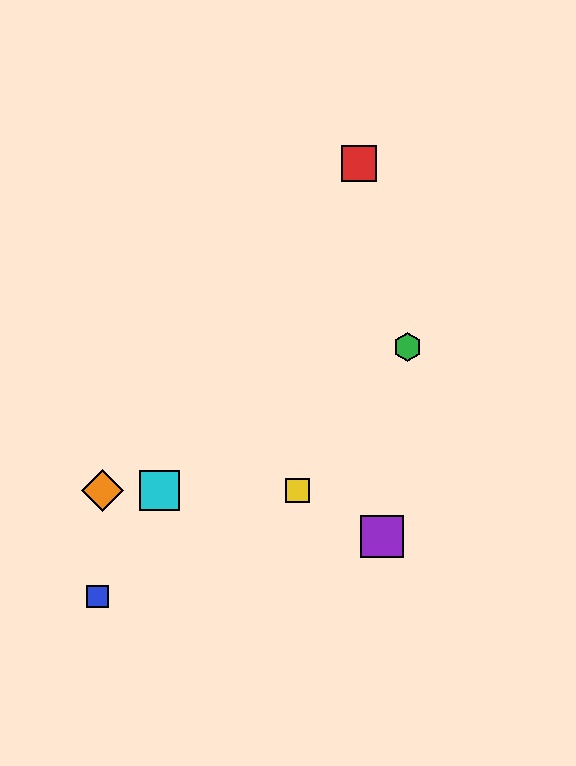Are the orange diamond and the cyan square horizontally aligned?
Yes, both are at y≈490.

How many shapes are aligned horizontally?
3 shapes (the yellow square, the orange diamond, the cyan square) are aligned horizontally.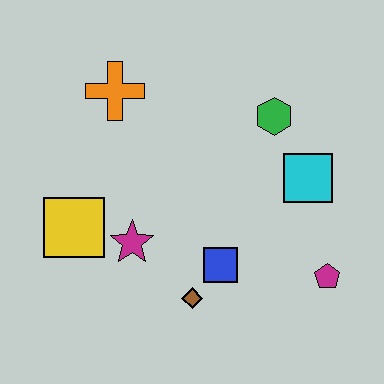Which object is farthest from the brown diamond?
The orange cross is farthest from the brown diamond.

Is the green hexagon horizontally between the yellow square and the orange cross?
No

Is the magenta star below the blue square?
No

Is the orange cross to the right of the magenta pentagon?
No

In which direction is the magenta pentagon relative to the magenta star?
The magenta pentagon is to the right of the magenta star.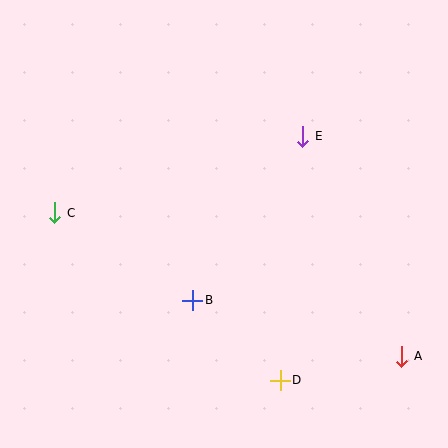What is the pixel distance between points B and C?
The distance between B and C is 164 pixels.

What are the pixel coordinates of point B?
Point B is at (193, 300).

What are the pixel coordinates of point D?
Point D is at (280, 380).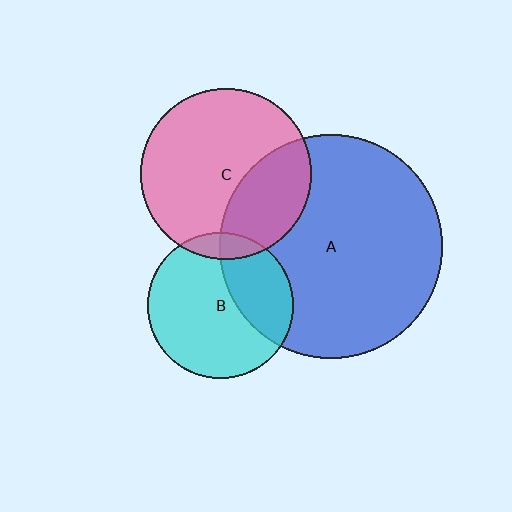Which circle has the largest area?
Circle A (blue).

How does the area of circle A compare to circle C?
Approximately 1.7 times.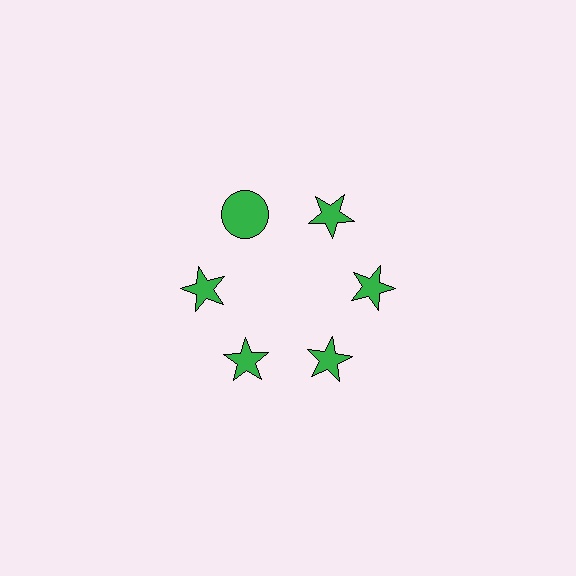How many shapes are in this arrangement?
There are 6 shapes arranged in a ring pattern.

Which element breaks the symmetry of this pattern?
The green circle at roughly the 11 o'clock position breaks the symmetry. All other shapes are green stars.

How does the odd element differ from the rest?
It has a different shape: circle instead of star.